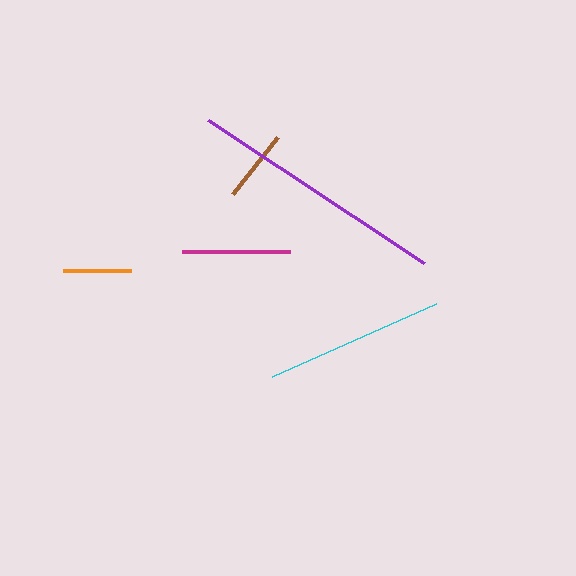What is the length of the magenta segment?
The magenta segment is approximately 108 pixels long.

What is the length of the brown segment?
The brown segment is approximately 73 pixels long.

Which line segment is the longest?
The purple line is the longest at approximately 260 pixels.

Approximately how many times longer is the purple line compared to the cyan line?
The purple line is approximately 1.4 times the length of the cyan line.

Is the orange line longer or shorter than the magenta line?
The magenta line is longer than the orange line.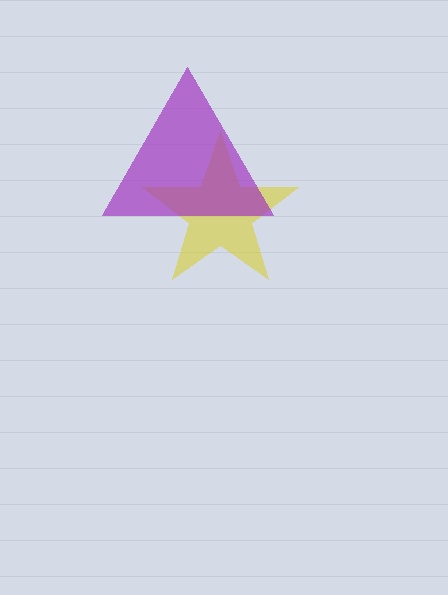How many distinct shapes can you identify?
There are 2 distinct shapes: a yellow star, a purple triangle.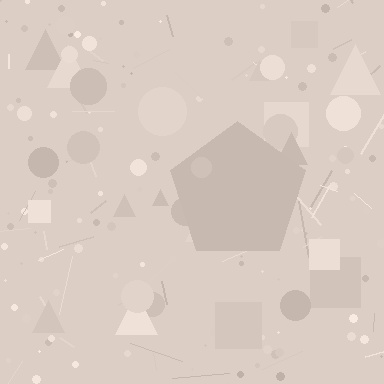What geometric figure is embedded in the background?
A pentagon is embedded in the background.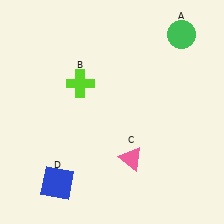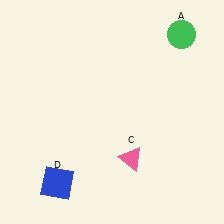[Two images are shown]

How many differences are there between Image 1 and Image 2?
There is 1 difference between the two images.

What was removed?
The lime cross (B) was removed in Image 2.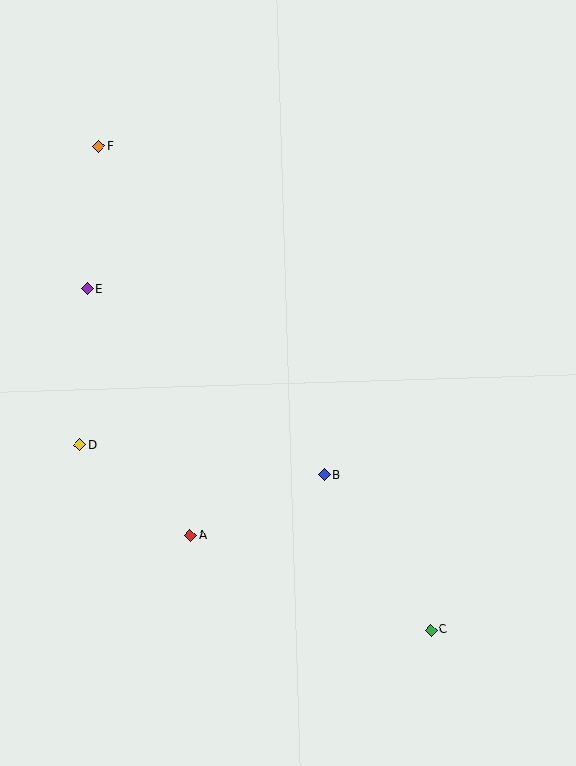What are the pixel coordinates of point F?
Point F is at (98, 146).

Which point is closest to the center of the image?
Point B at (324, 475) is closest to the center.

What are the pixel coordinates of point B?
Point B is at (324, 475).